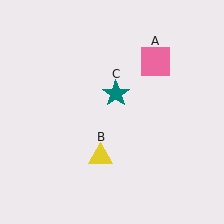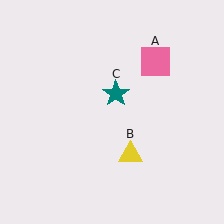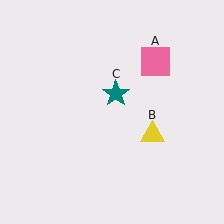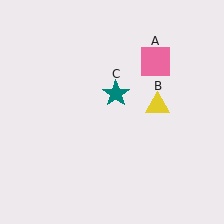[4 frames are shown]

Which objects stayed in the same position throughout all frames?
Pink square (object A) and teal star (object C) remained stationary.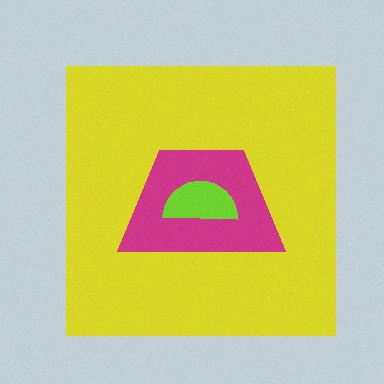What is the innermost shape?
The lime semicircle.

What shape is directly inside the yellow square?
The magenta trapezoid.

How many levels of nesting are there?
3.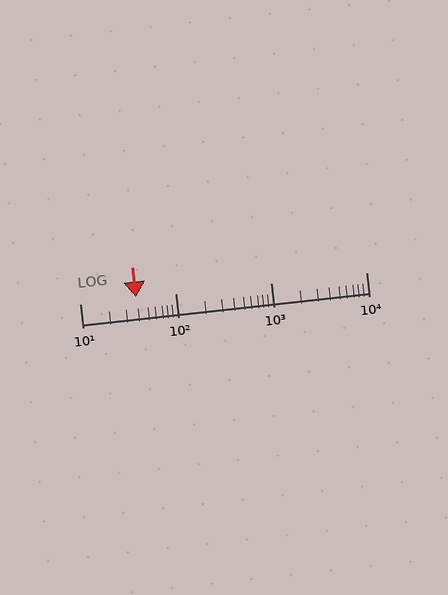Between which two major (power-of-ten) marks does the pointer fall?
The pointer is between 10 and 100.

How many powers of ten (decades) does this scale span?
The scale spans 3 decades, from 10 to 10000.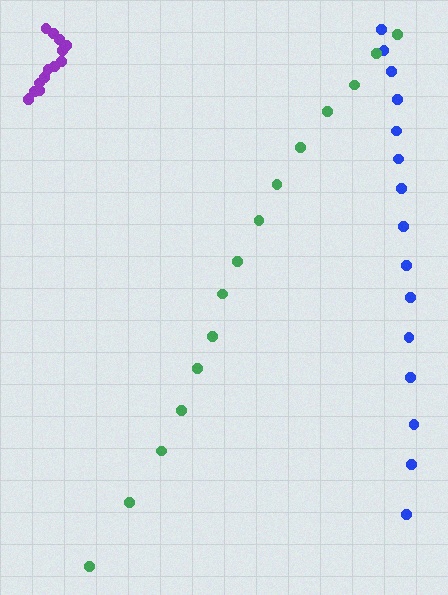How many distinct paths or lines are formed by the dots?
There are 3 distinct paths.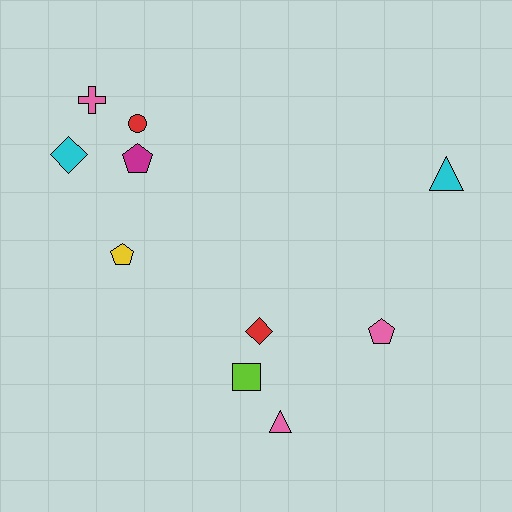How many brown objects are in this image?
There are no brown objects.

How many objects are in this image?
There are 10 objects.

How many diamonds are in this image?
There are 2 diamonds.